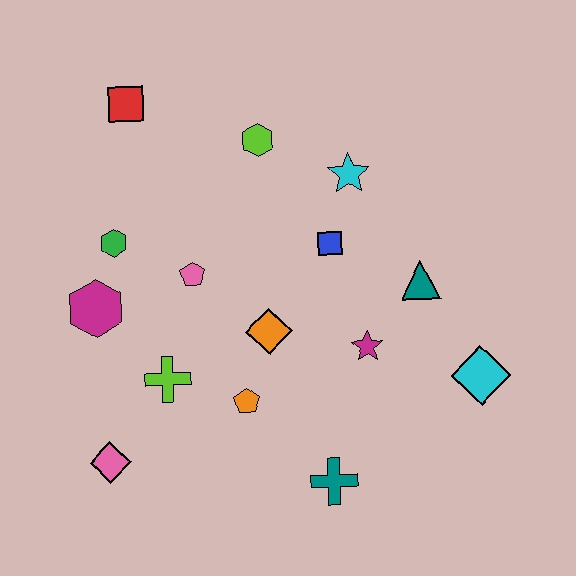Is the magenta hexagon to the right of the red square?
No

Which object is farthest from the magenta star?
The red square is farthest from the magenta star.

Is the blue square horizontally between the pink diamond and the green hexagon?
No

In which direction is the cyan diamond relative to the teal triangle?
The cyan diamond is below the teal triangle.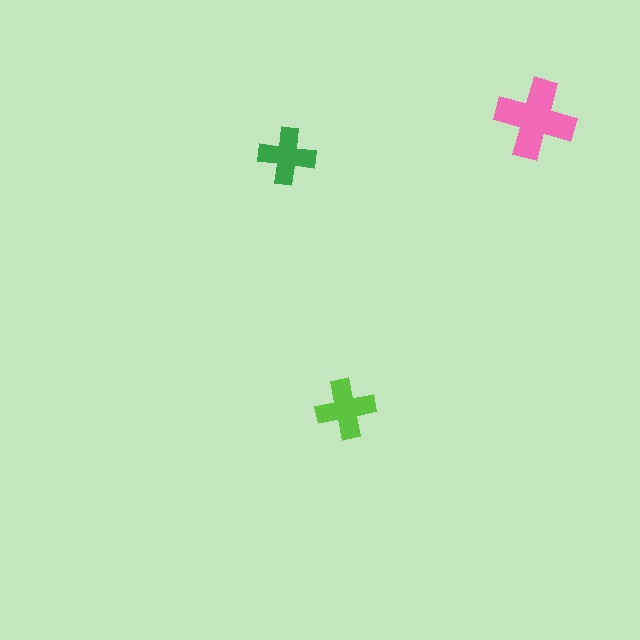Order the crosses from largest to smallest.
the pink one, the lime one, the green one.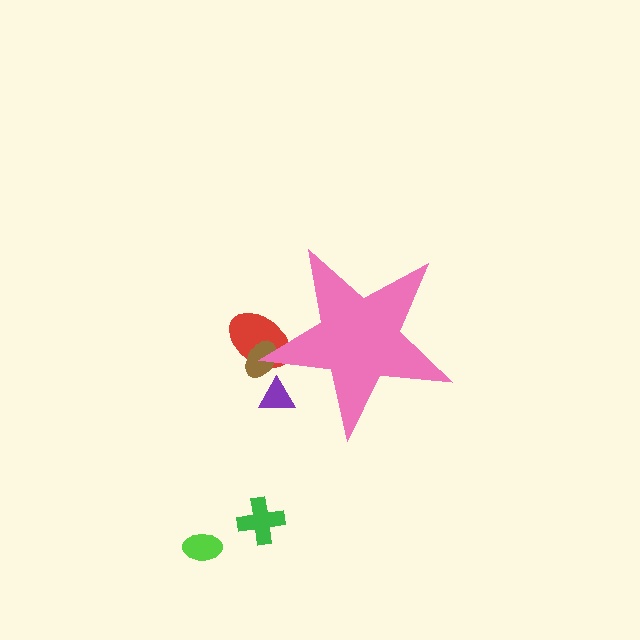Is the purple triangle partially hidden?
Yes, the purple triangle is partially hidden behind the pink star.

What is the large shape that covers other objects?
A pink star.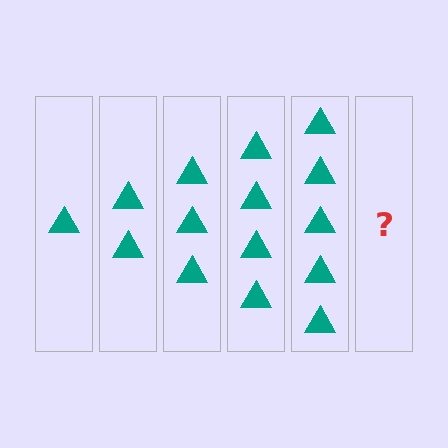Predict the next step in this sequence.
The next step is 6 triangles.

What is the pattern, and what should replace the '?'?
The pattern is that each step adds one more triangle. The '?' should be 6 triangles.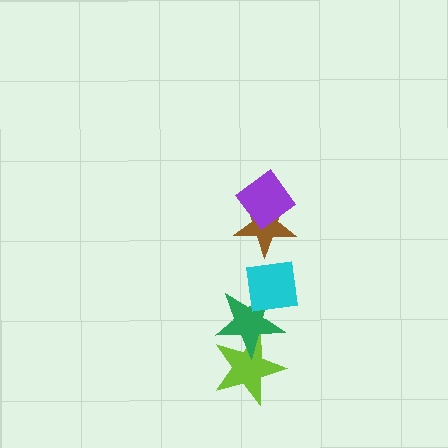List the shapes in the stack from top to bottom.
From top to bottom: the purple diamond, the brown star, the cyan square, the green star, the lime star.